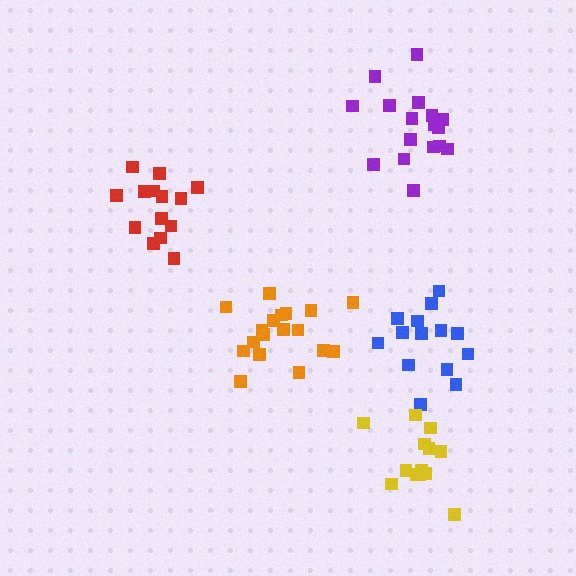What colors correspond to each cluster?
The clusters are colored: purple, red, orange, blue, yellow.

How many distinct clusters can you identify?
There are 5 distinct clusters.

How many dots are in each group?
Group 1: 17 dots, Group 2: 14 dots, Group 3: 18 dots, Group 4: 14 dots, Group 5: 13 dots (76 total).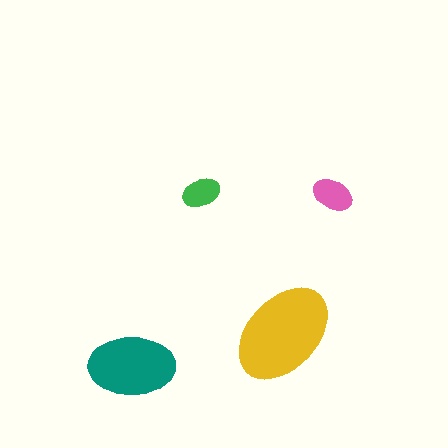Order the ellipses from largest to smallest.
the yellow one, the teal one, the pink one, the green one.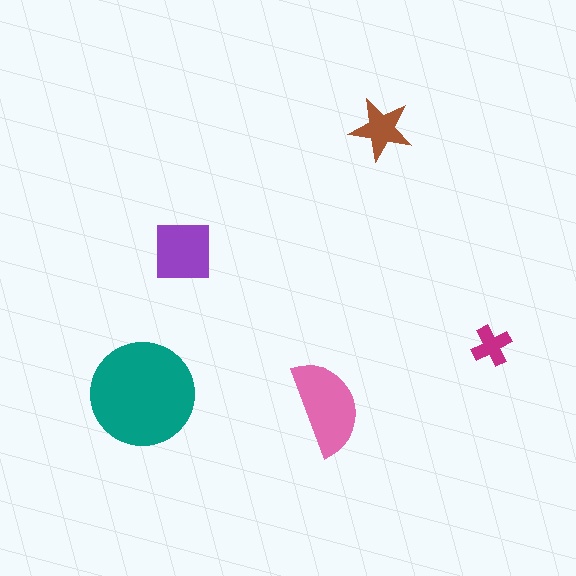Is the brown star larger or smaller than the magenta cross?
Larger.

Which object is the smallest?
The magenta cross.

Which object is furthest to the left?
The teal circle is leftmost.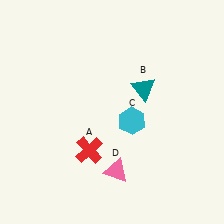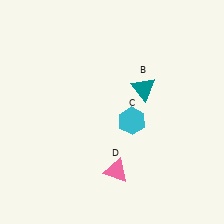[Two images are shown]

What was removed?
The red cross (A) was removed in Image 2.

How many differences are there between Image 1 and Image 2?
There is 1 difference between the two images.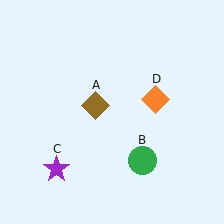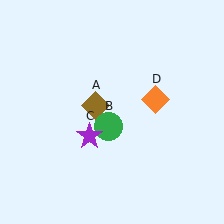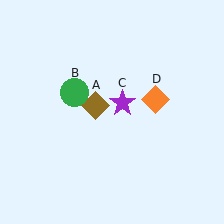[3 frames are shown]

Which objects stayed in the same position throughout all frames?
Brown diamond (object A) and orange diamond (object D) remained stationary.